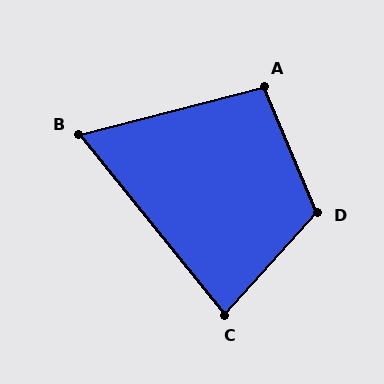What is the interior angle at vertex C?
Approximately 81 degrees (acute).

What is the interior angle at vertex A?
Approximately 99 degrees (obtuse).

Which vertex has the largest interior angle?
D, at approximately 115 degrees.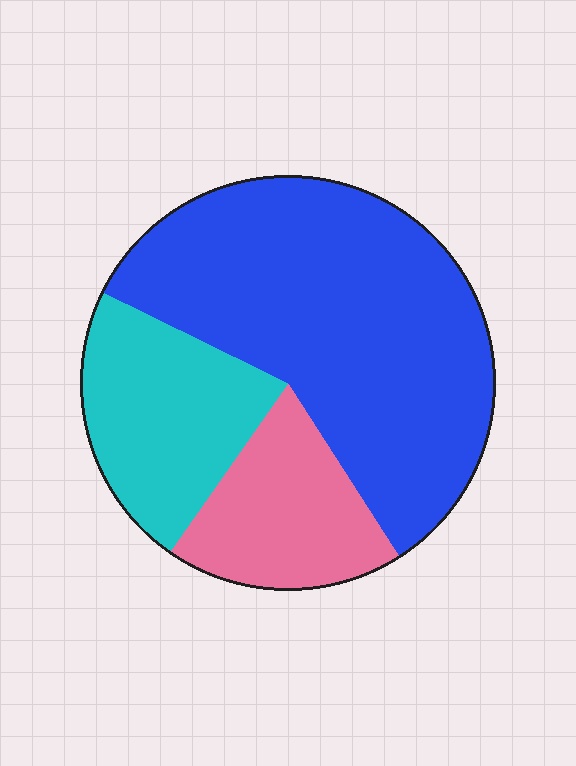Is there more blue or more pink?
Blue.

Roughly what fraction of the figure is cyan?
Cyan takes up about one quarter (1/4) of the figure.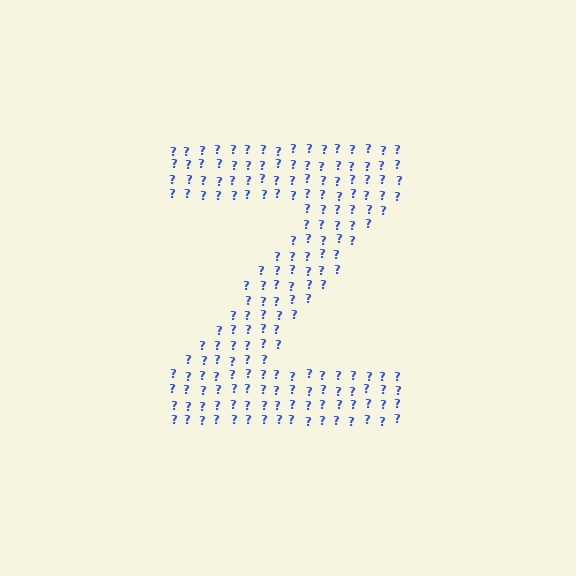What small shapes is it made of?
It is made of small question marks.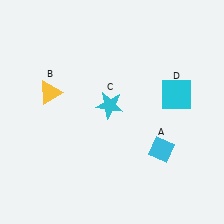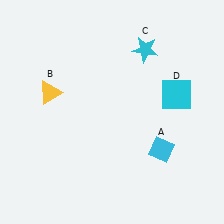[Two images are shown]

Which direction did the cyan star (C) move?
The cyan star (C) moved up.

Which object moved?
The cyan star (C) moved up.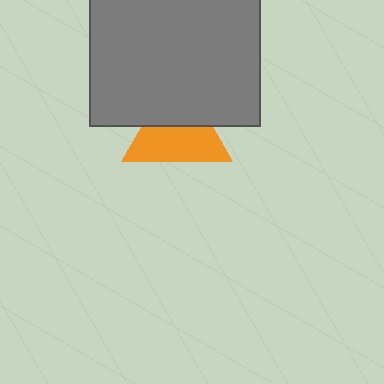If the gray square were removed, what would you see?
You would see the complete orange triangle.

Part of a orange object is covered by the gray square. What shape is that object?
It is a triangle.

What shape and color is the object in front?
The object in front is a gray square.